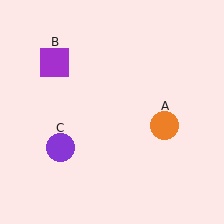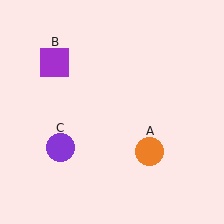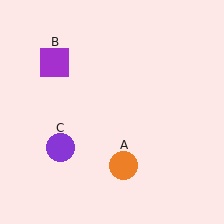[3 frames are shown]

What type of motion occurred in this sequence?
The orange circle (object A) rotated clockwise around the center of the scene.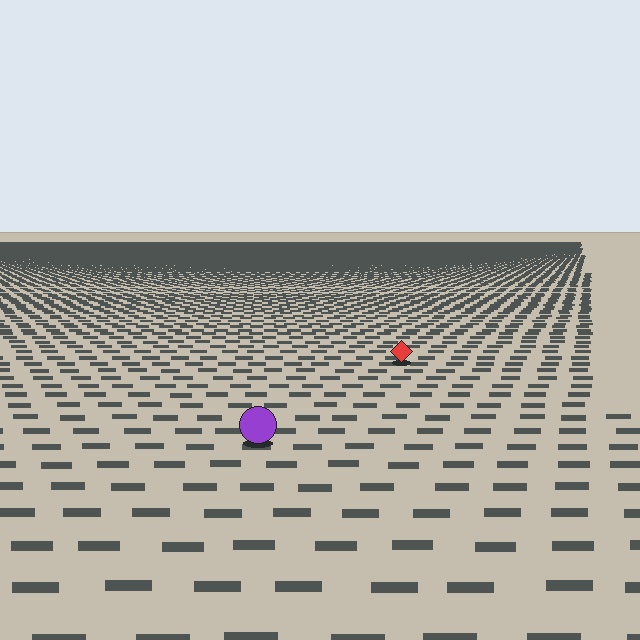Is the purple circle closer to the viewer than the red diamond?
Yes. The purple circle is closer — you can tell from the texture gradient: the ground texture is coarser near it.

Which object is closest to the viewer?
The purple circle is closest. The texture marks near it are larger and more spread out.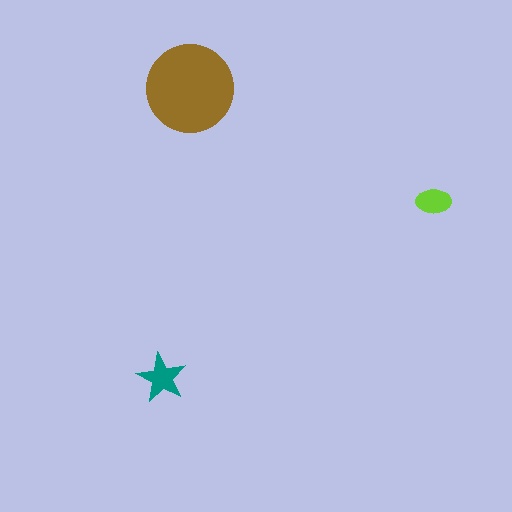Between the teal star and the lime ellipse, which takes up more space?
The teal star.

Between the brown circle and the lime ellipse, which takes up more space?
The brown circle.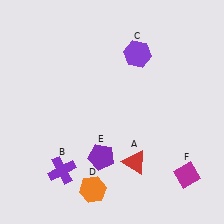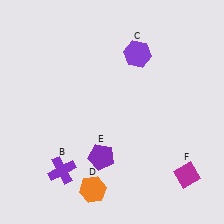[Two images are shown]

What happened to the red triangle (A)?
The red triangle (A) was removed in Image 2. It was in the bottom-right area of Image 1.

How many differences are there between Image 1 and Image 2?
There is 1 difference between the two images.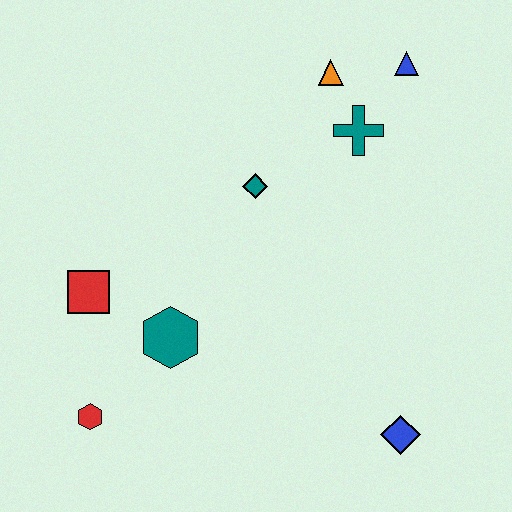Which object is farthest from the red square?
The blue triangle is farthest from the red square.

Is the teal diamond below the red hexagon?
No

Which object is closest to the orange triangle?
The teal cross is closest to the orange triangle.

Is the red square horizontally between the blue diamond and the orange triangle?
No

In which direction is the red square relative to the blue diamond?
The red square is to the left of the blue diamond.